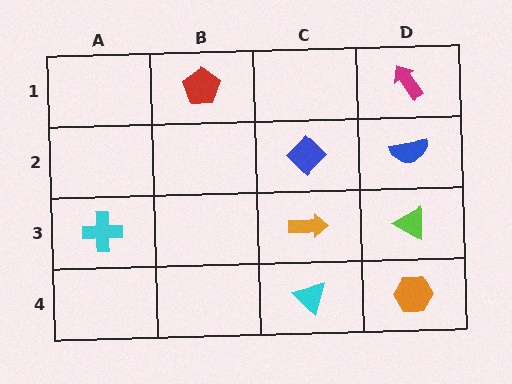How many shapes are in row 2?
2 shapes.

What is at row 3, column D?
A lime triangle.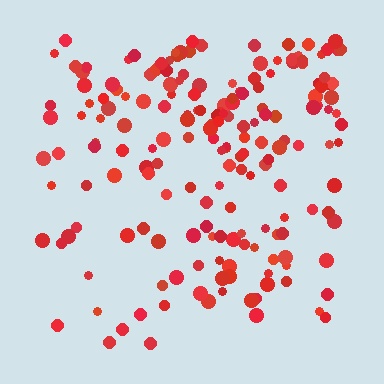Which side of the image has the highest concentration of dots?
The top.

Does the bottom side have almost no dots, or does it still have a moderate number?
Still a moderate number, just noticeably fewer than the top.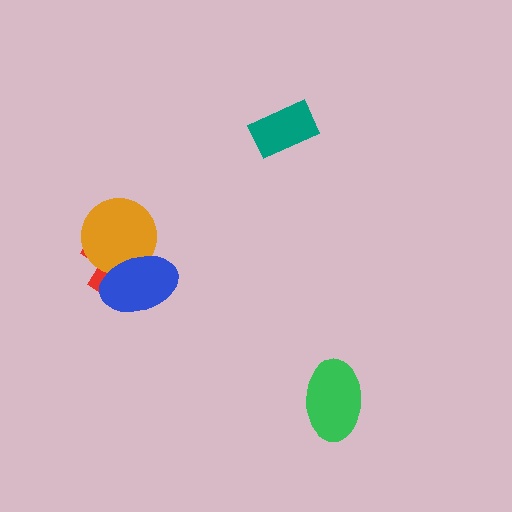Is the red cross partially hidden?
Yes, it is partially covered by another shape.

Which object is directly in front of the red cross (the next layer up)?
The orange circle is directly in front of the red cross.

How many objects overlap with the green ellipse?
0 objects overlap with the green ellipse.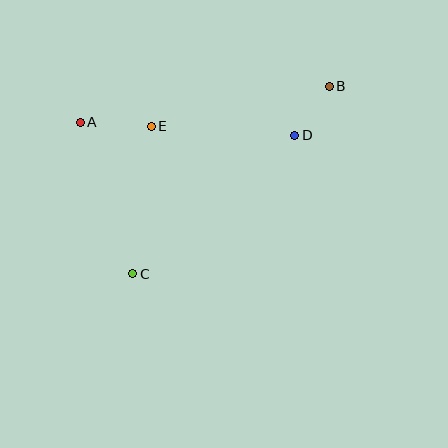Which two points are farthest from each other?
Points B and C are farthest from each other.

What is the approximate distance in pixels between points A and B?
The distance between A and B is approximately 252 pixels.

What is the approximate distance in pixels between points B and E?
The distance between B and E is approximately 182 pixels.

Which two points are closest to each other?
Points B and D are closest to each other.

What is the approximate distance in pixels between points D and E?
The distance between D and E is approximately 144 pixels.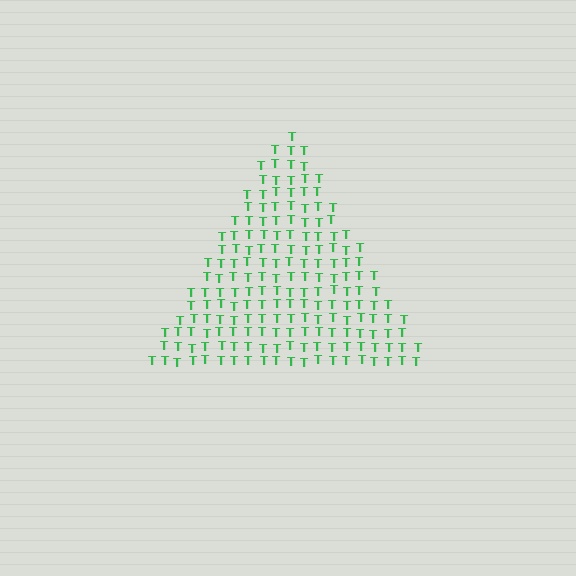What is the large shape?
The large shape is a triangle.